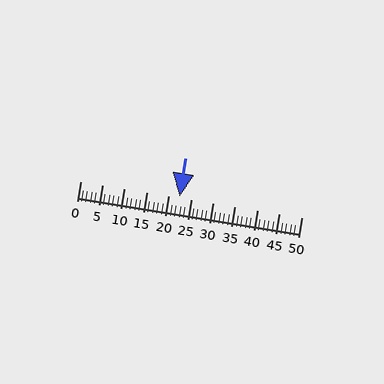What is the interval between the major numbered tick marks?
The major tick marks are spaced 5 units apart.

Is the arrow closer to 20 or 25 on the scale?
The arrow is closer to 20.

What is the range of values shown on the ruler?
The ruler shows values from 0 to 50.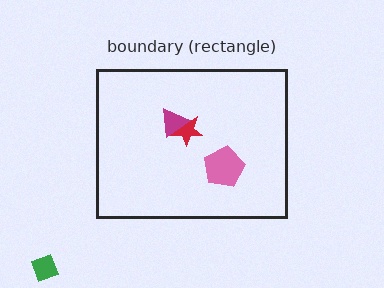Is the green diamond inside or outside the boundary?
Outside.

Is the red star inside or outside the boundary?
Inside.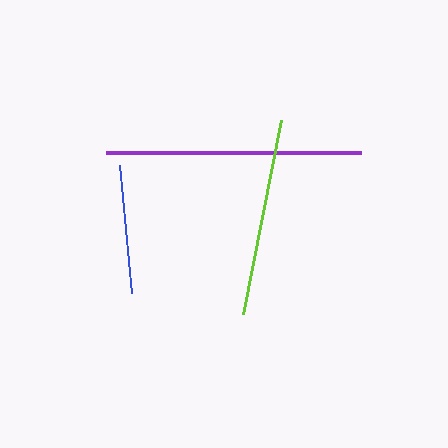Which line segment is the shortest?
The blue line is the shortest at approximately 129 pixels.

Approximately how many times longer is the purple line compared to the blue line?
The purple line is approximately 2.0 times the length of the blue line.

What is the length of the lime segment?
The lime segment is approximately 198 pixels long.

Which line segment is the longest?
The purple line is the longest at approximately 255 pixels.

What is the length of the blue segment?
The blue segment is approximately 129 pixels long.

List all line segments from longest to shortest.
From longest to shortest: purple, lime, blue.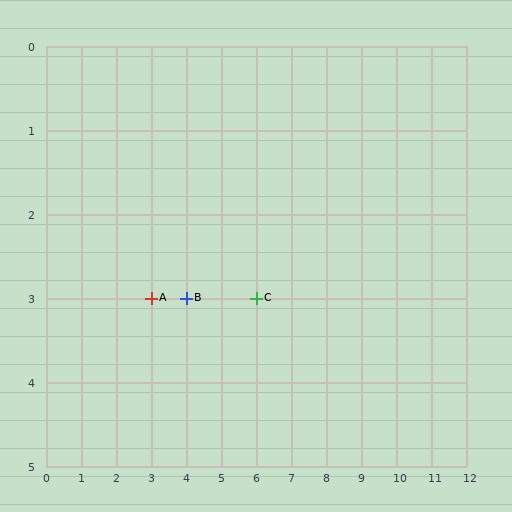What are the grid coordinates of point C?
Point C is at grid coordinates (6, 3).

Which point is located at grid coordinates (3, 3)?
Point A is at (3, 3).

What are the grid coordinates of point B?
Point B is at grid coordinates (4, 3).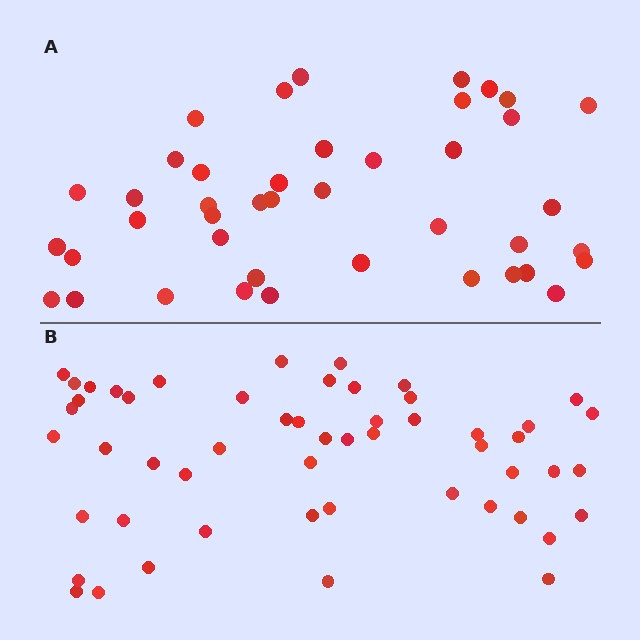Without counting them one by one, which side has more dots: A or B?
Region B (the bottom region) has more dots.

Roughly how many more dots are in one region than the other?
Region B has roughly 12 or so more dots than region A.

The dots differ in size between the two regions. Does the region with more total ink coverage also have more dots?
No. Region A has more total ink coverage because its dots are larger, but region B actually contains more individual dots. Total area can be misleading — the number of items is what matters here.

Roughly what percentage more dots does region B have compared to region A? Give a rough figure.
About 25% more.